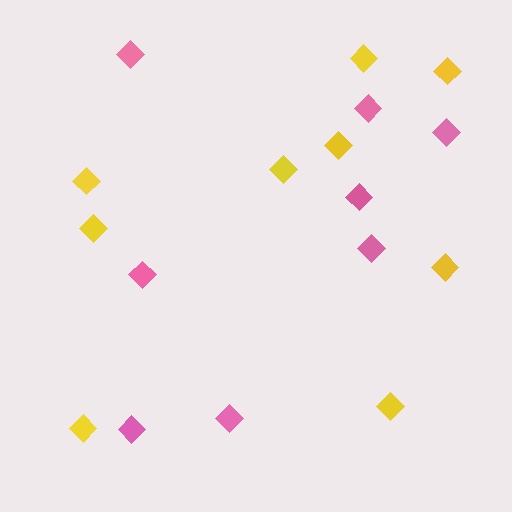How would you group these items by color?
There are 2 groups: one group of pink diamonds (8) and one group of yellow diamonds (9).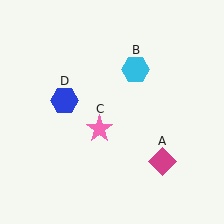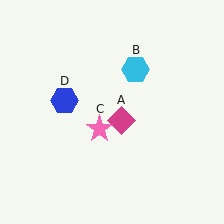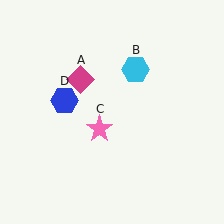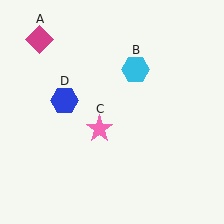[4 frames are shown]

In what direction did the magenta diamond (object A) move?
The magenta diamond (object A) moved up and to the left.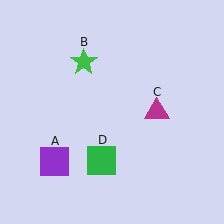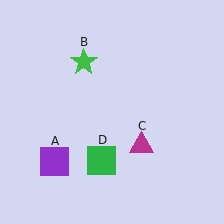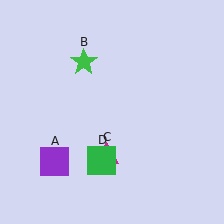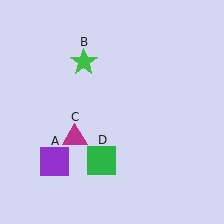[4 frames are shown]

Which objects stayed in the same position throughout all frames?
Purple square (object A) and green star (object B) and green square (object D) remained stationary.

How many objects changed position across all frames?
1 object changed position: magenta triangle (object C).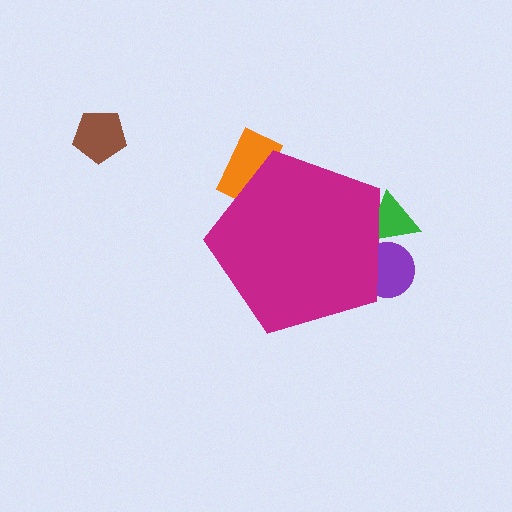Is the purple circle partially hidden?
Yes, the purple circle is partially hidden behind the magenta pentagon.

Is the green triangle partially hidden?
Yes, the green triangle is partially hidden behind the magenta pentagon.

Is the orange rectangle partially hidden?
Yes, the orange rectangle is partially hidden behind the magenta pentagon.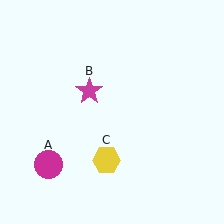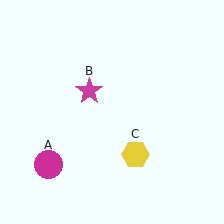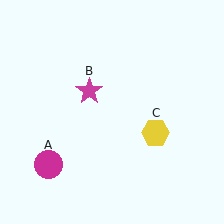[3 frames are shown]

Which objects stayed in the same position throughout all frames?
Magenta circle (object A) and magenta star (object B) remained stationary.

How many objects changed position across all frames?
1 object changed position: yellow hexagon (object C).